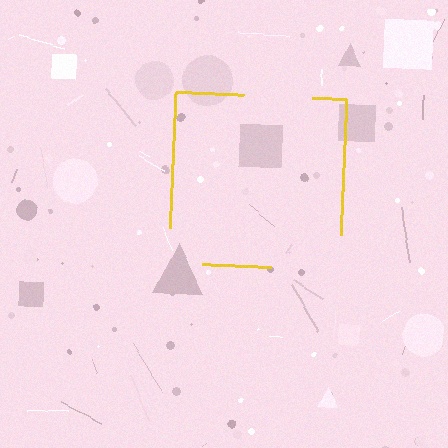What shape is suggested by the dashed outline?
The dashed outline suggests a square.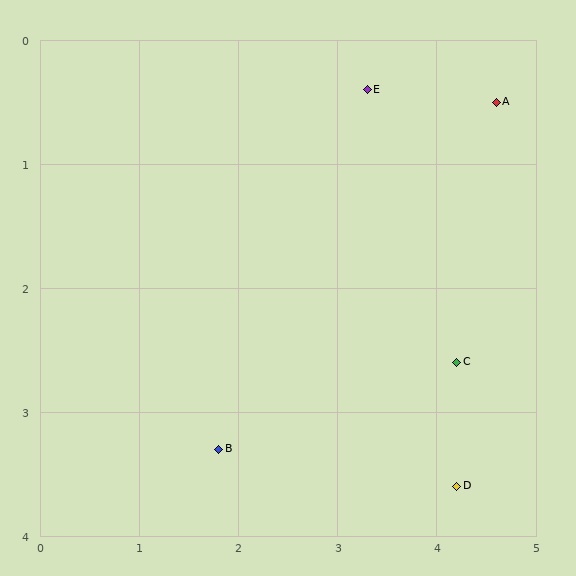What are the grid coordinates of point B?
Point B is at approximately (1.8, 3.3).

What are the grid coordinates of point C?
Point C is at approximately (4.2, 2.6).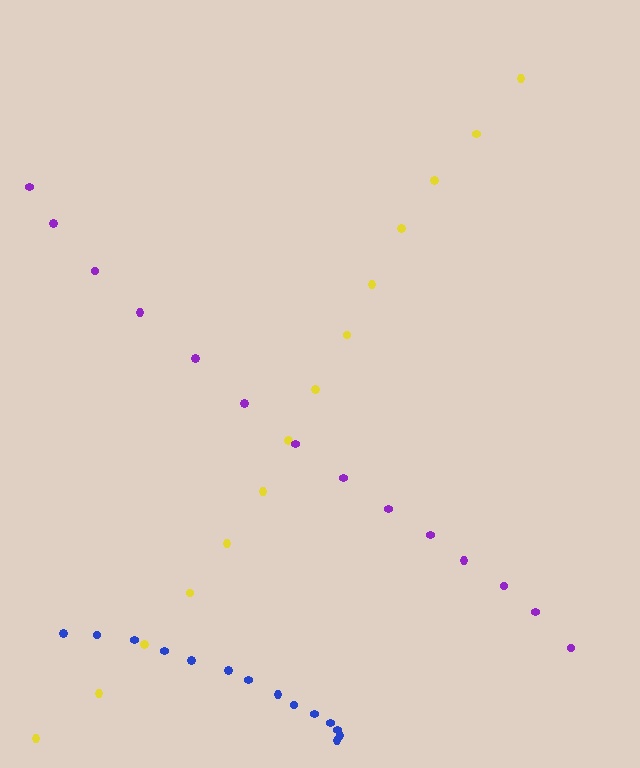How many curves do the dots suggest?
There are 3 distinct paths.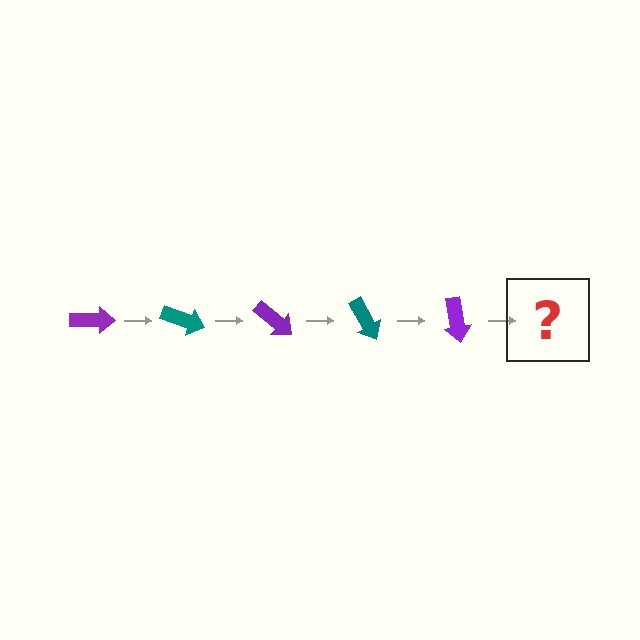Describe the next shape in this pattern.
It should be a teal arrow, rotated 100 degrees from the start.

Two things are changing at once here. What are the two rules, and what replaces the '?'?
The two rules are that it rotates 20 degrees each step and the color cycles through purple and teal. The '?' should be a teal arrow, rotated 100 degrees from the start.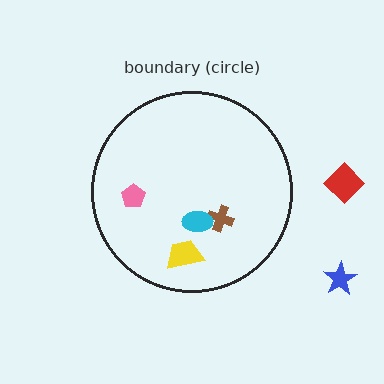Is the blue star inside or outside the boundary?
Outside.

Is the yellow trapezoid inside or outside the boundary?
Inside.